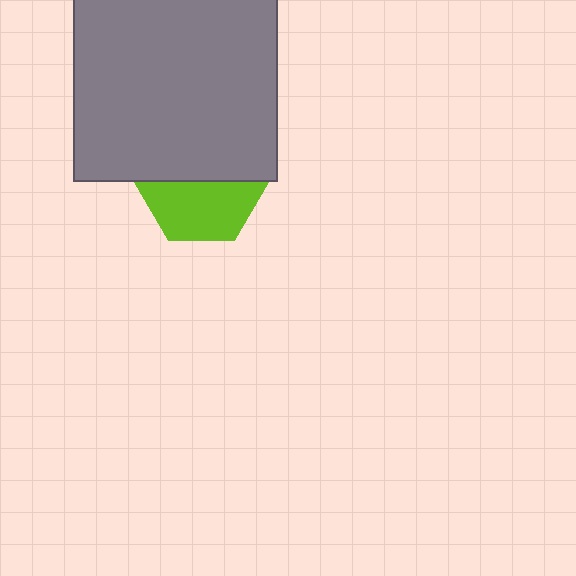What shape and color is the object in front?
The object in front is a gray square.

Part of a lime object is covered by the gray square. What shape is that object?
It is a hexagon.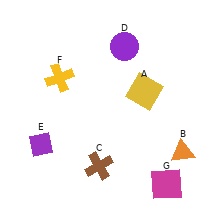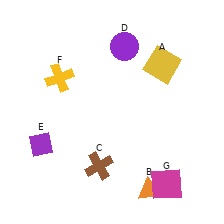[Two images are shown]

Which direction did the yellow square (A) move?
The yellow square (A) moved up.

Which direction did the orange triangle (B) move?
The orange triangle (B) moved down.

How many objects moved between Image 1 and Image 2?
2 objects moved between the two images.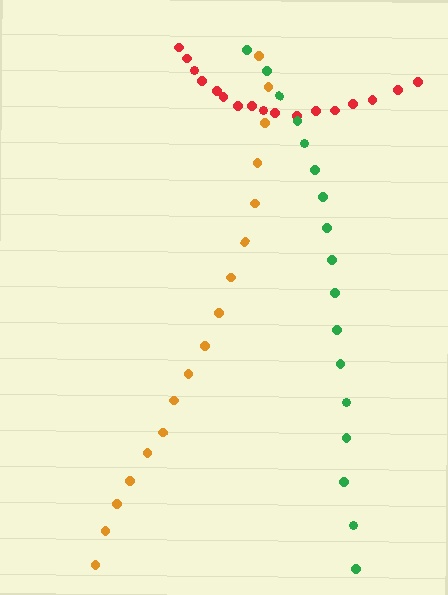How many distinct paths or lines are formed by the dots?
There are 3 distinct paths.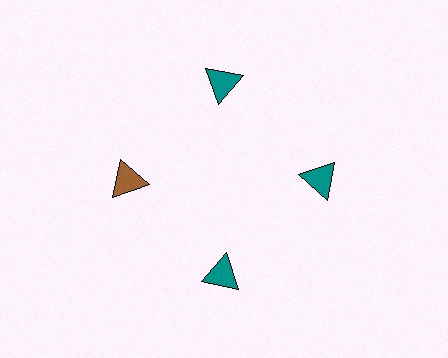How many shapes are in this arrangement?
There are 4 shapes arranged in a ring pattern.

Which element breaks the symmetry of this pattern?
The brown triangle at roughly the 9 o'clock position breaks the symmetry. All other shapes are teal triangles.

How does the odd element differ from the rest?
It has a different color: brown instead of teal.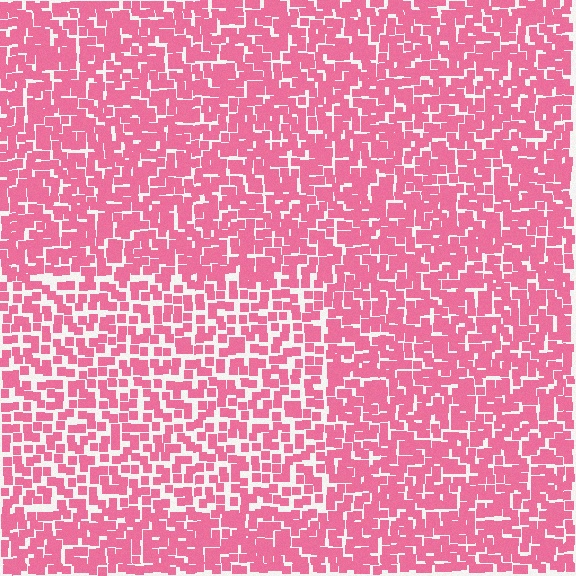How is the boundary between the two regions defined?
The boundary is defined by a change in element density (approximately 1.5x ratio). All elements are the same color, size, and shape.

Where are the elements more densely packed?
The elements are more densely packed outside the rectangle boundary.